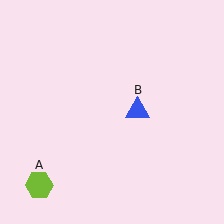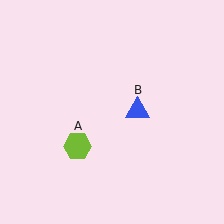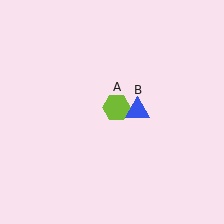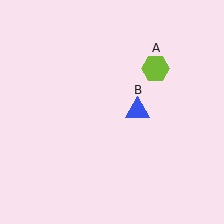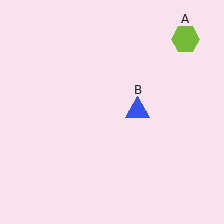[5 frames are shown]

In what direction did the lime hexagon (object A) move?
The lime hexagon (object A) moved up and to the right.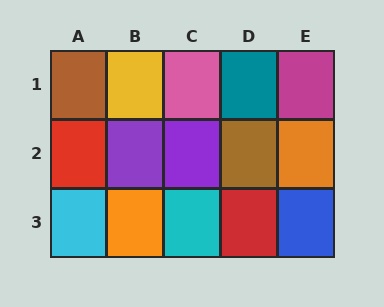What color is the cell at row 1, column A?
Brown.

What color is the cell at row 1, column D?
Teal.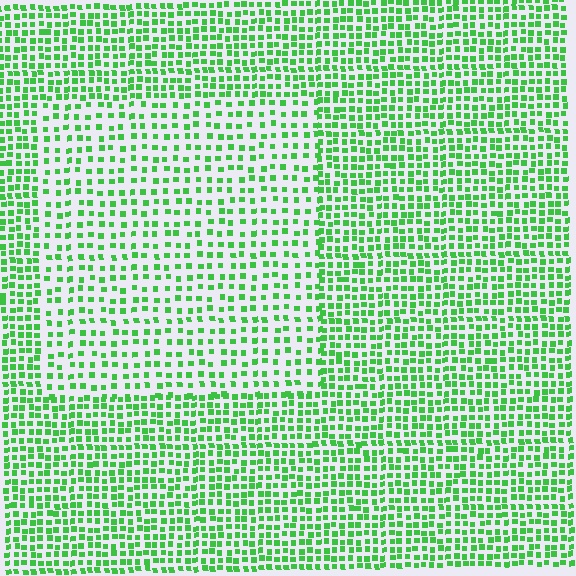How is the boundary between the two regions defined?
The boundary is defined by a change in element density (approximately 1.8x ratio). All elements are the same color, size, and shape.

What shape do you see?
I see a rectangle.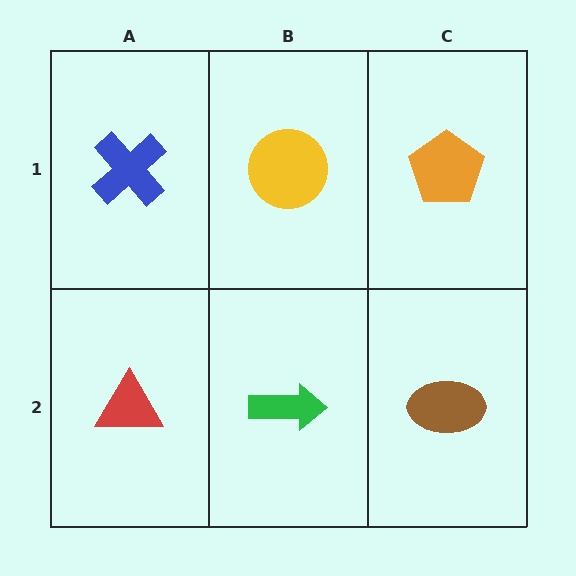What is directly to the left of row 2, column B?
A red triangle.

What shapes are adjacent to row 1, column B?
A green arrow (row 2, column B), a blue cross (row 1, column A), an orange pentagon (row 1, column C).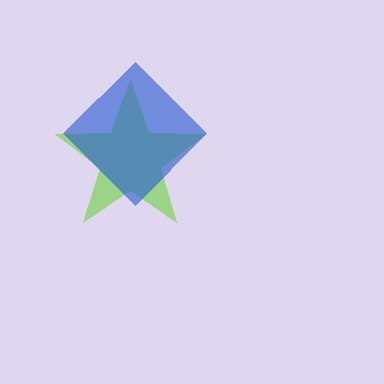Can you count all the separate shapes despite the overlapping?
Yes, there are 2 separate shapes.